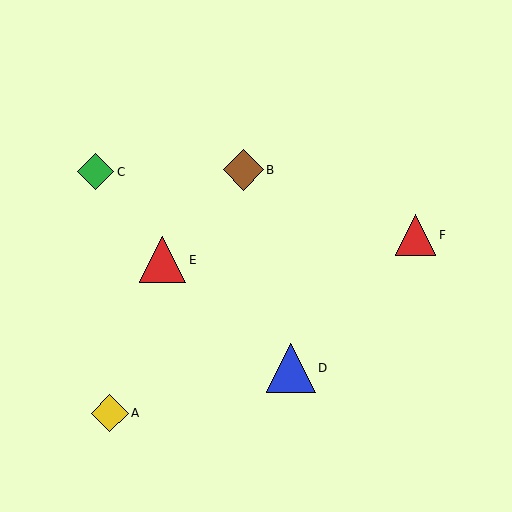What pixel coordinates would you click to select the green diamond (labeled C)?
Click at (95, 172) to select the green diamond C.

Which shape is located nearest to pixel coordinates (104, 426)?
The yellow diamond (labeled A) at (110, 413) is nearest to that location.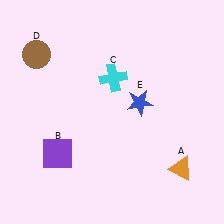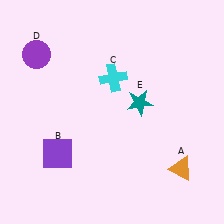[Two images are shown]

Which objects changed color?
D changed from brown to purple. E changed from blue to teal.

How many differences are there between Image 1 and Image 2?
There are 2 differences between the two images.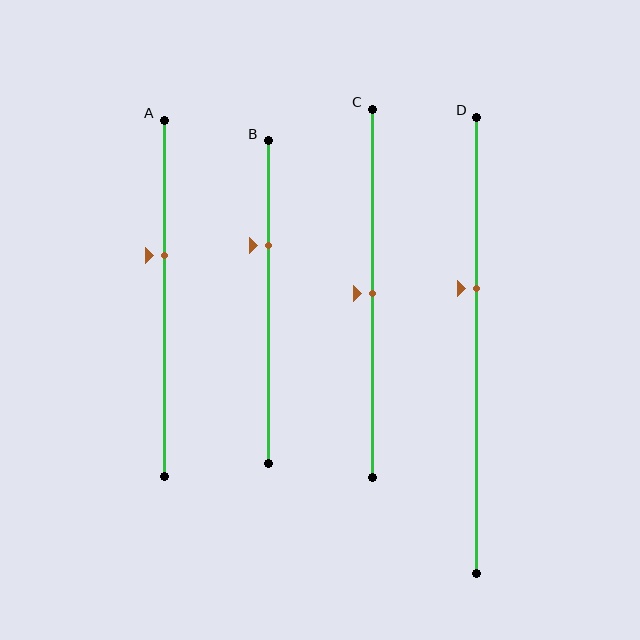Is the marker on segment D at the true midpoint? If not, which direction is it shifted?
No, the marker on segment D is shifted upward by about 12% of the segment length.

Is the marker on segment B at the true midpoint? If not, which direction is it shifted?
No, the marker on segment B is shifted upward by about 17% of the segment length.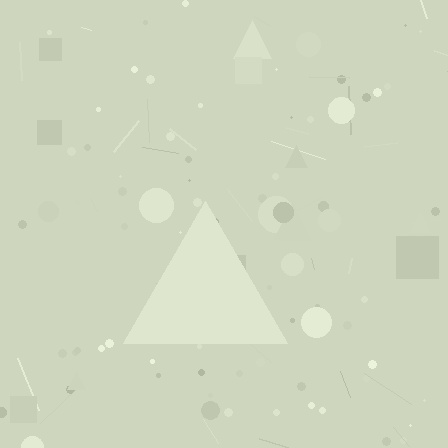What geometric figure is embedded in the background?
A triangle is embedded in the background.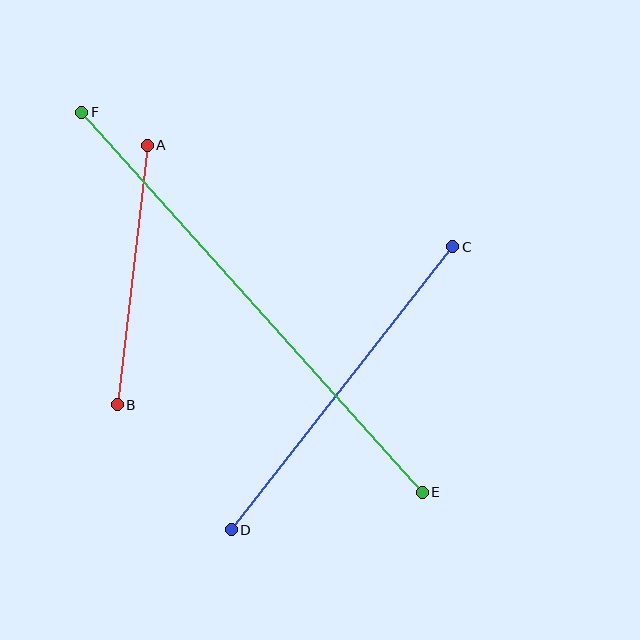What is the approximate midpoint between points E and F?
The midpoint is at approximately (252, 302) pixels.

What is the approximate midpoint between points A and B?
The midpoint is at approximately (132, 275) pixels.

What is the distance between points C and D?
The distance is approximately 359 pixels.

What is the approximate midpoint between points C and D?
The midpoint is at approximately (342, 388) pixels.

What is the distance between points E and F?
The distance is approximately 510 pixels.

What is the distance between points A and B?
The distance is approximately 262 pixels.